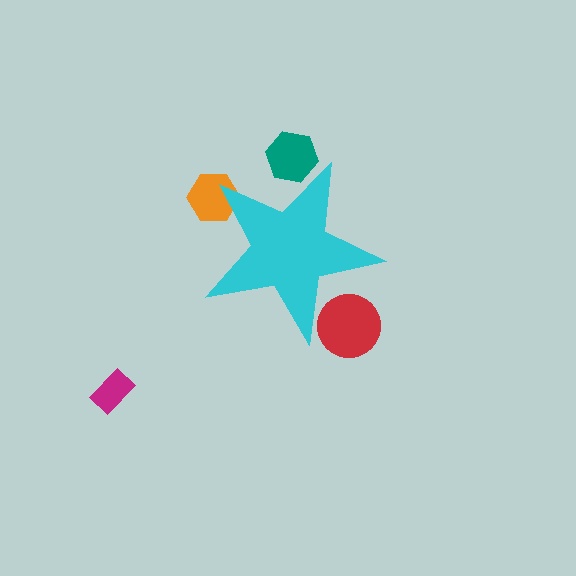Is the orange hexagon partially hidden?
Yes, the orange hexagon is partially hidden behind the cyan star.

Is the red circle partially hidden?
Yes, the red circle is partially hidden behind the cyan star.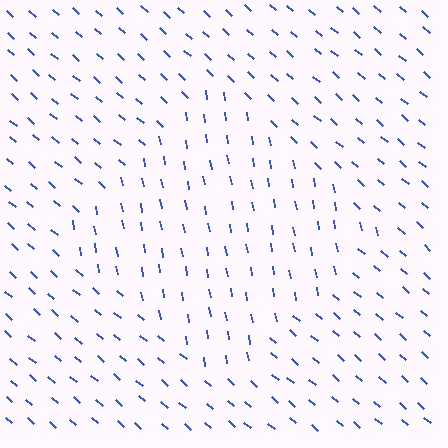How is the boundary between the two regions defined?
The boundary is defined purely by a change in line orientation (approximately 39 degrees difference). All lines are the same color and thickness.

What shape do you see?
I see a diamond.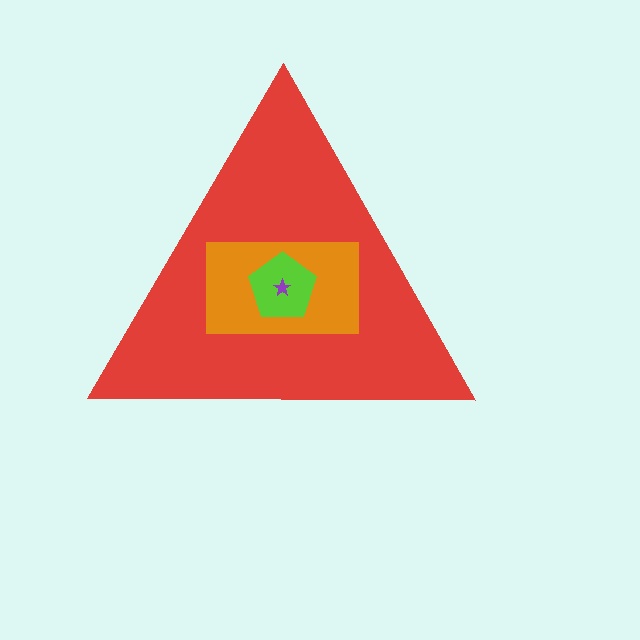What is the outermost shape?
The red triangle.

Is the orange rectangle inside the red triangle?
Yes.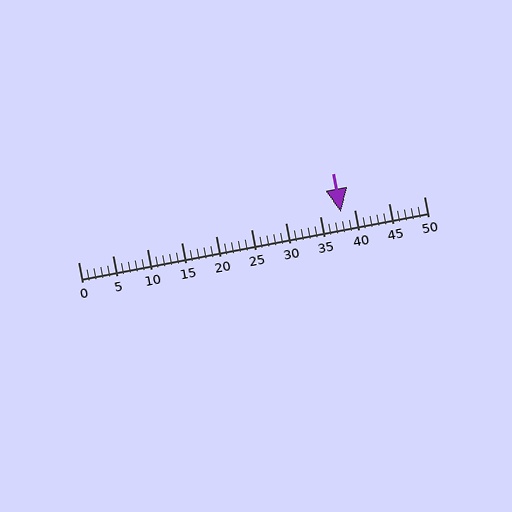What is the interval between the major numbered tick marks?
The major tick marks are spaced 5 units apart.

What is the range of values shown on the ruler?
The ruler shows values from 0 to 50.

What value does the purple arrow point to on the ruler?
The purple arrow points to approximately 38.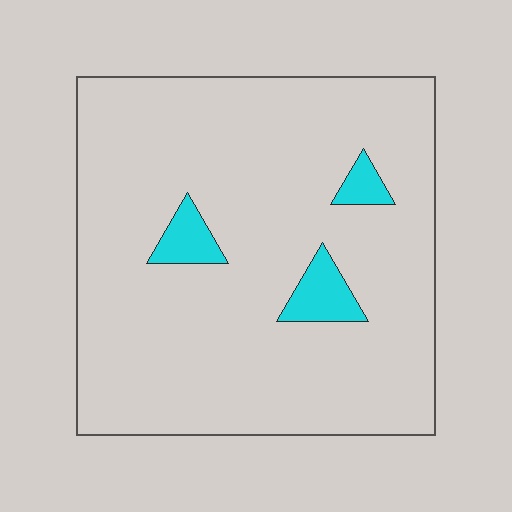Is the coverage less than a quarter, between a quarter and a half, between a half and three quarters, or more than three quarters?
Less than a quarter.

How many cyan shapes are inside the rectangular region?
3.